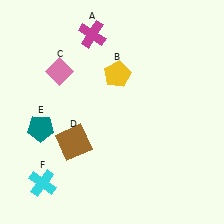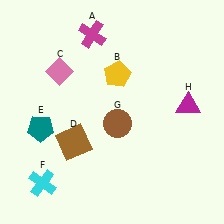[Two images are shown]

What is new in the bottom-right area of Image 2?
A brown circle (G) was added in the bottom-right area of Image 2.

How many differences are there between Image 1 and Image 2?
There are 2 differences between the two images.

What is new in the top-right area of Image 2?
A magenta triangle (H) was added in the top-right area of Image 2.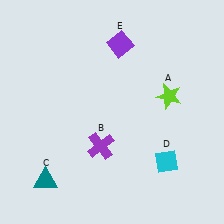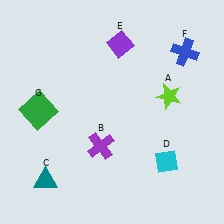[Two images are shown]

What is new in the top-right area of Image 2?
A blue cross (F) was added in the top-right area of Image 2.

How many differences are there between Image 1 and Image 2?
There are 2 differences between the two images.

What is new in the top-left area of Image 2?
A green square (G) was added in the top-left area of Image 2.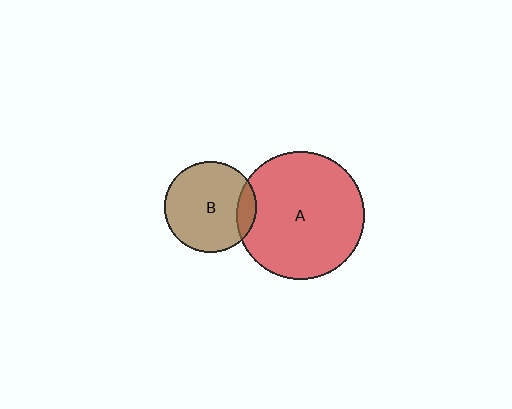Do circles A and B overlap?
Yes.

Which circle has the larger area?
Circle A (red).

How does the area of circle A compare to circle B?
Approximately 2.0 times.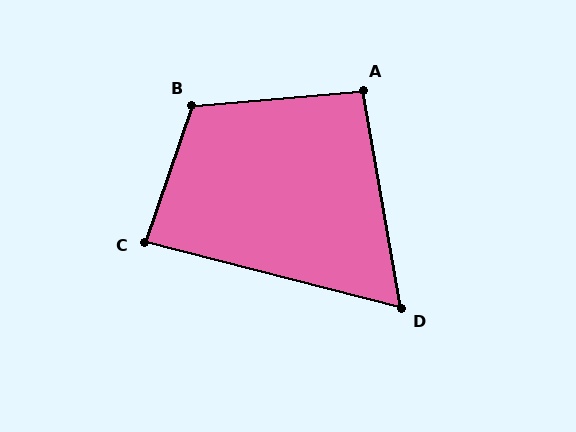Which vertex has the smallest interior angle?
D, at approximately 66 degrees.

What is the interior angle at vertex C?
Approximately 85 degrees (approximately right).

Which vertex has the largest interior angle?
B, at approximately 114 degrees.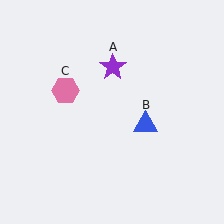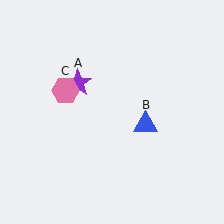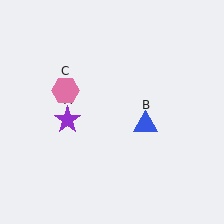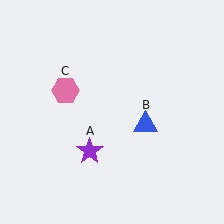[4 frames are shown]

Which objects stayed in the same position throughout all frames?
Blue triangle (object B) and pink hexagon (object C) remained stationary.